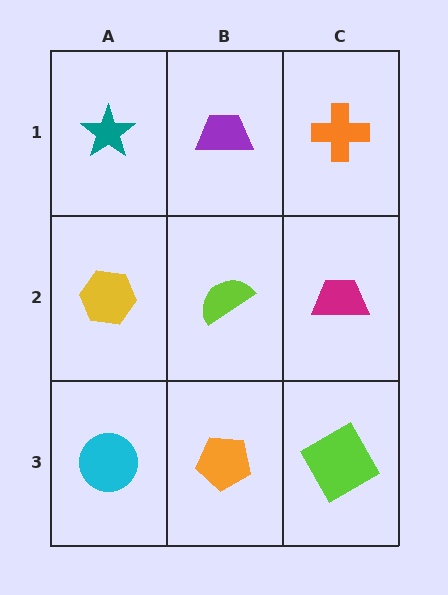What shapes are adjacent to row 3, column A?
A yellow hexagon (row 2, column A), an orange pentagon (row 3, column B).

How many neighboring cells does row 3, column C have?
2.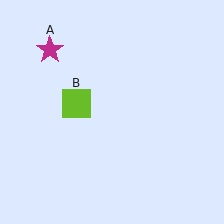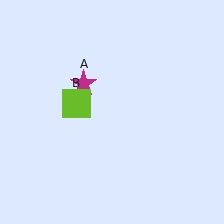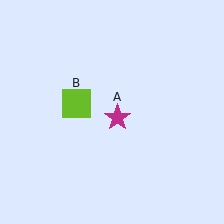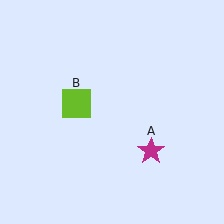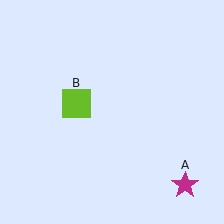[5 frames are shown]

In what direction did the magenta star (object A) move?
The magenta star (object A) moved down and to the right.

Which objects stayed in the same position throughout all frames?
Lime square (object B) remained stationary.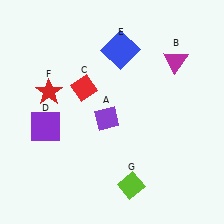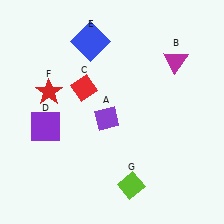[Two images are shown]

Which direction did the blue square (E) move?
The blue square (E) moved left.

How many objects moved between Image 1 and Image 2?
1 object moved between the two images.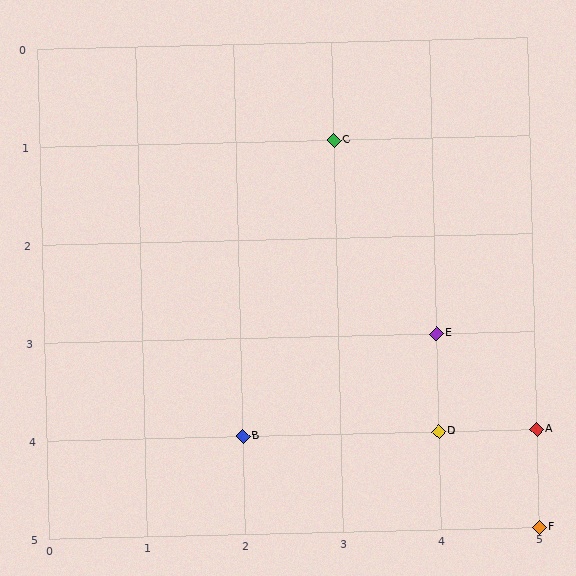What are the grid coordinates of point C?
Point C is at grid coordinates (3, 1).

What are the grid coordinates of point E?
Point E is at grid coordinates (4, 3).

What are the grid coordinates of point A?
Point A is at grid coordinates (5, 4).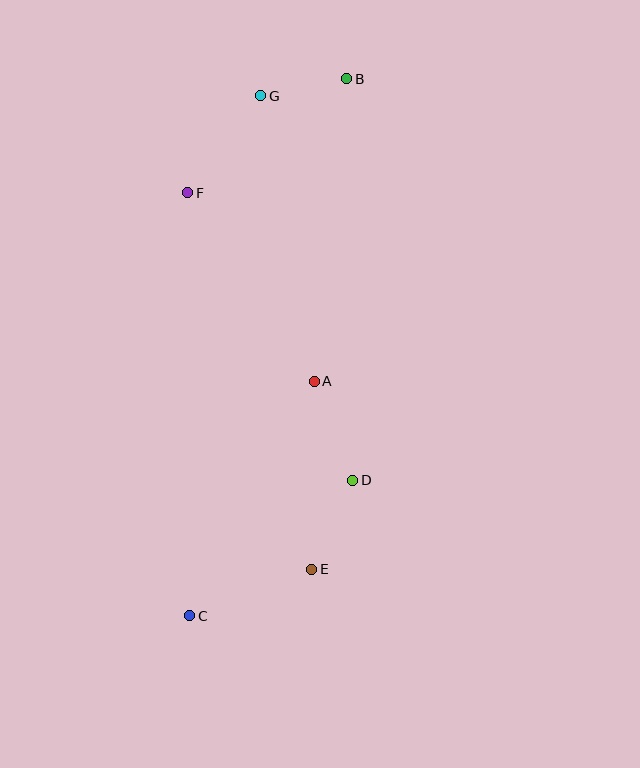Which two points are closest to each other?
Points B and G are closest to each other.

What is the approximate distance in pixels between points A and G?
The distance between A and G is approximately 290 pixels.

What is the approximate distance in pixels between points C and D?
The distance between C and D is approximately 212 pixels.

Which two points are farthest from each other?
Points B and C are farthest from each other.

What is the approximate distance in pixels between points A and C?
The distance between A and C is approximately 266 pixels.